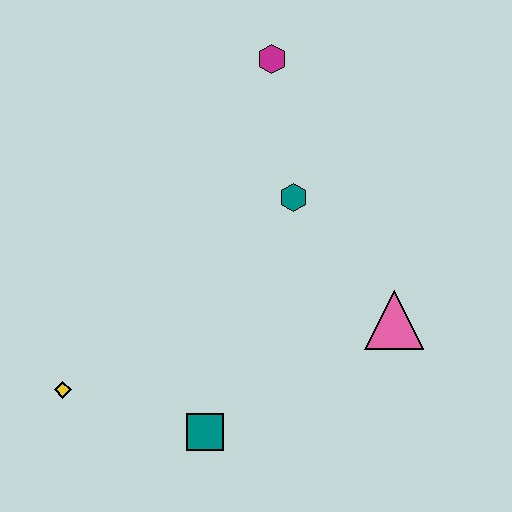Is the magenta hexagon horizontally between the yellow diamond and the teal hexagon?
Yes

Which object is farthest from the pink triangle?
The yellow diamond is farthest from the pink triangle.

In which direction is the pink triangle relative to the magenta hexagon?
The pink triangle is below the magenta hexagon.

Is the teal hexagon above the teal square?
Yes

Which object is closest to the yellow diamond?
The teal square is closest to the yellow diamond.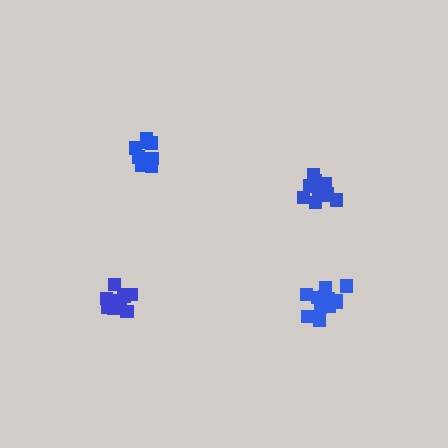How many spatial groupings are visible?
There are 4 spatial groupings.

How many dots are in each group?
Group 1: 14 dots, Group 2: 11 dots, Group 3: 13 dots, Group 4: 9 dots (47 total).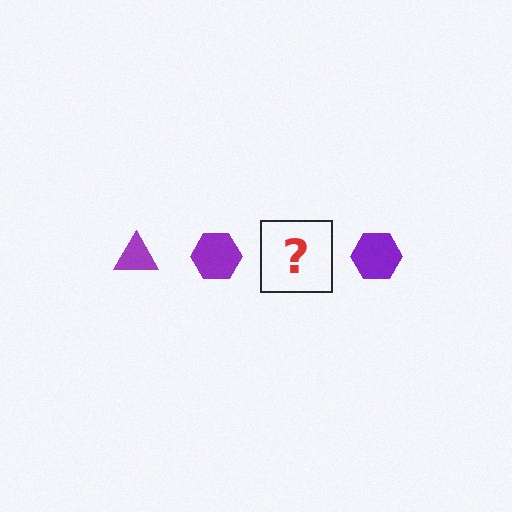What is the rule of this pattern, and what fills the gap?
The rule is that the pattern cycles through triangle, hexagon shapes in purple. The gap should be filled with a purple triangle.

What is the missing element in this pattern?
The missing element is a purple triangle.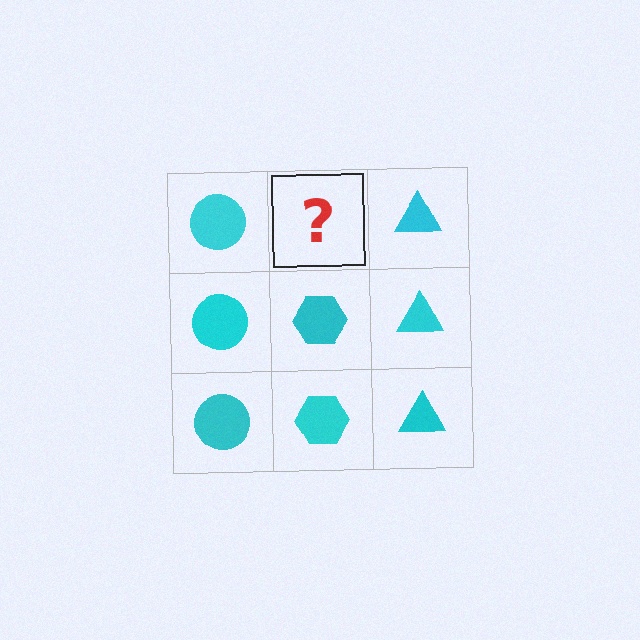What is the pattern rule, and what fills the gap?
The rule is that each column has a consistent shape. The gap should be filled with a cyan hexagon.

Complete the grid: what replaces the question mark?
The question mark should be replaced with a cyan hexagon.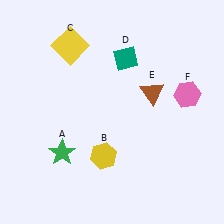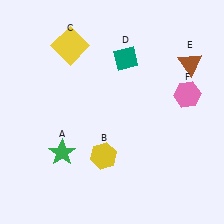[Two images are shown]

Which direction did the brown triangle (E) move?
The brown triangle (E) moved right.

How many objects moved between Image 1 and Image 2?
1 object moved between the two images.